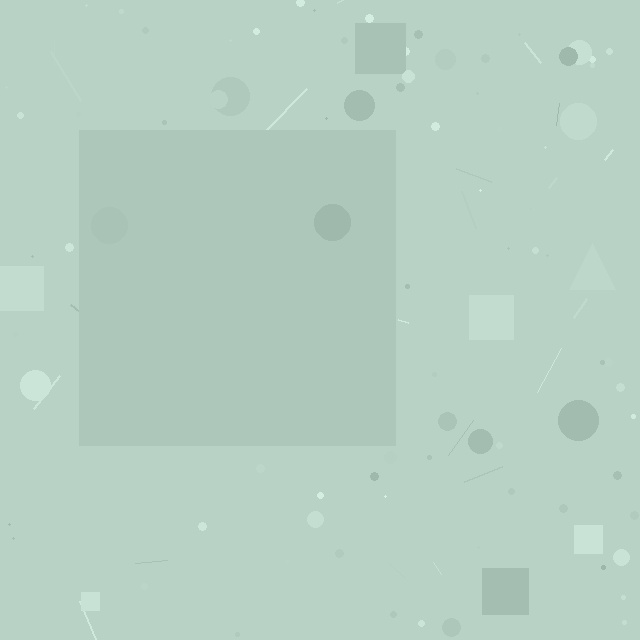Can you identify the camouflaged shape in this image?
The camouflaged shape is a square.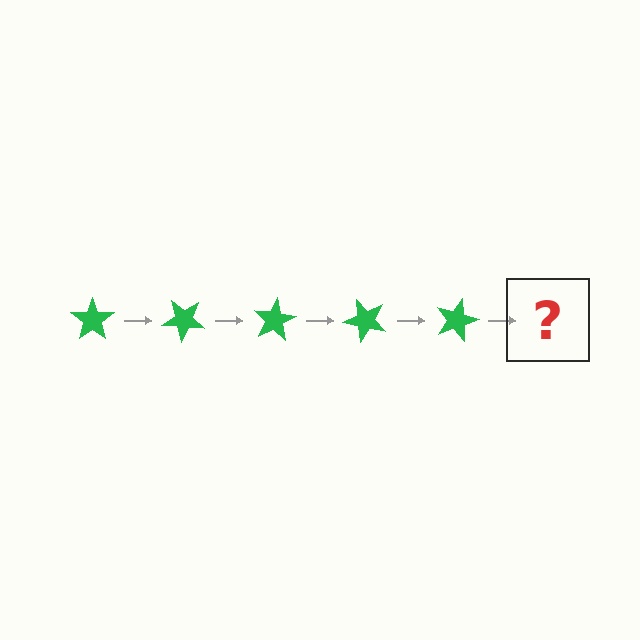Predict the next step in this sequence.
The next step is a green star rotated 200 degrees.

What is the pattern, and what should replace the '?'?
The pattern is that the star rotates 40 degrees each step. The '?' should be a green star rotated 200 degrees.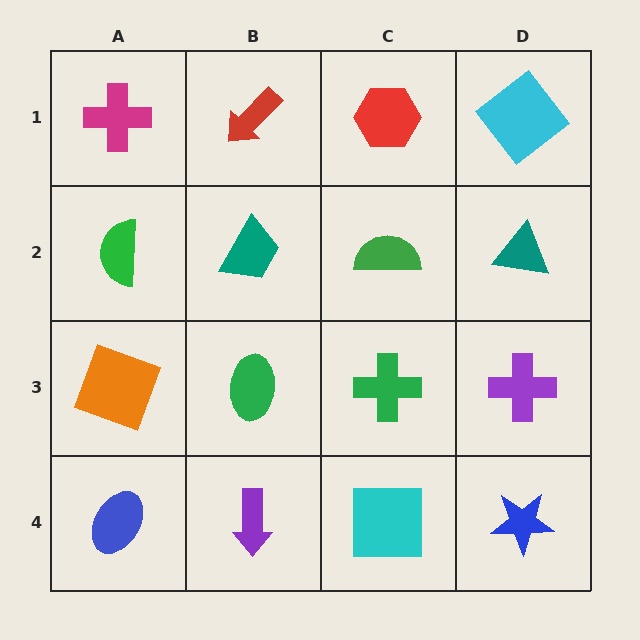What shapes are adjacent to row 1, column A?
A green semicircle (row 2, column A), a red arrow (row 1, column B).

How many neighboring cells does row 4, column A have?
2.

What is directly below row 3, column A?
A blue ellipse.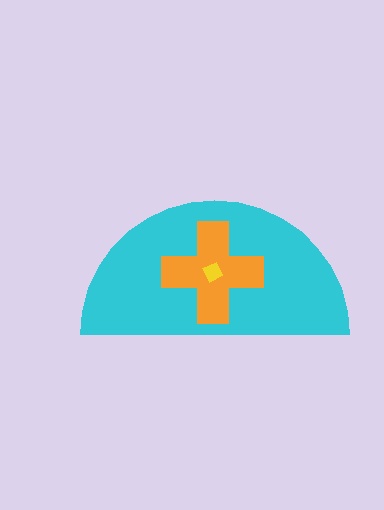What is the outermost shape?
The cyan semicircle.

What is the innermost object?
The yellow square.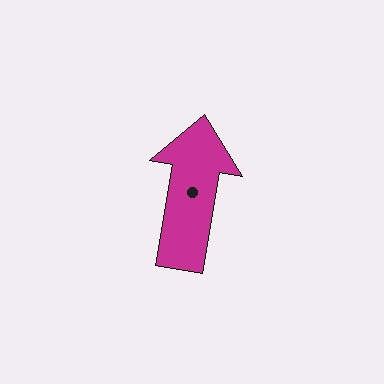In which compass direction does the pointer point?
North.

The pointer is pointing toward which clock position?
Roughly 12 o'clock.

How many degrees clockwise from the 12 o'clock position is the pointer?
Approximately 10 degrees.